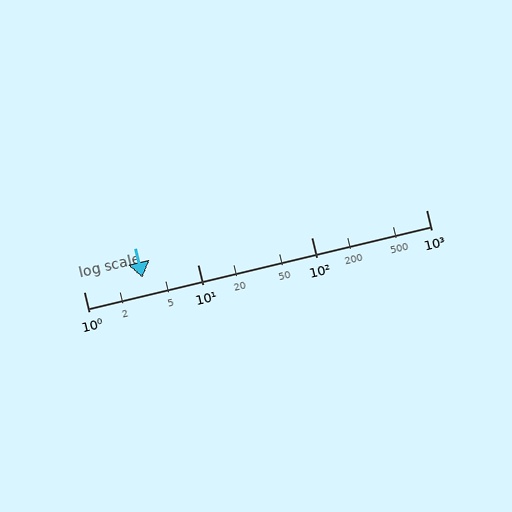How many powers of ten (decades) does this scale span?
The scale spans 3 decades, from 1 to 1000.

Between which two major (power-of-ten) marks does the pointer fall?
The pointer is between 1 and 10.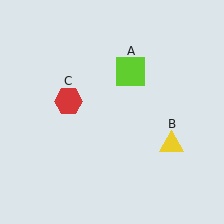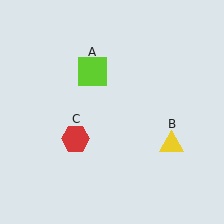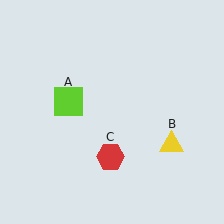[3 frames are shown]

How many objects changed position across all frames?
2 objects changed position: lime square (object A), red hexagon (object C).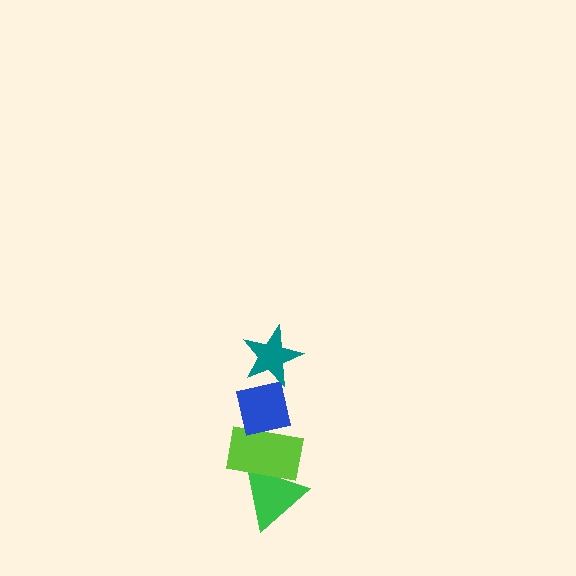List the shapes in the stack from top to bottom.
From top to bottom: the teal star, the blue square, the lime rectangle, the green triangle.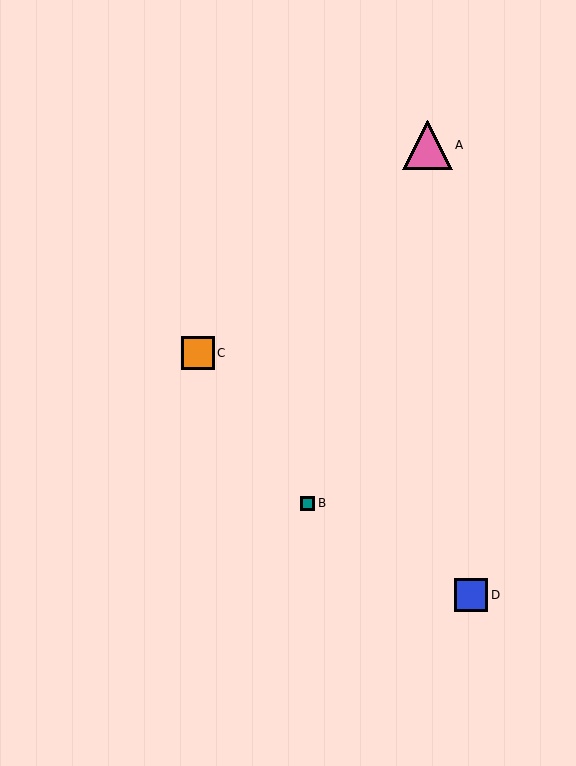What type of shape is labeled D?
Shape D is a blue square.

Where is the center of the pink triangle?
The center of the pink triangle is at (427, 145).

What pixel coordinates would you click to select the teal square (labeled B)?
Click at (308, 503) to select the teal square B.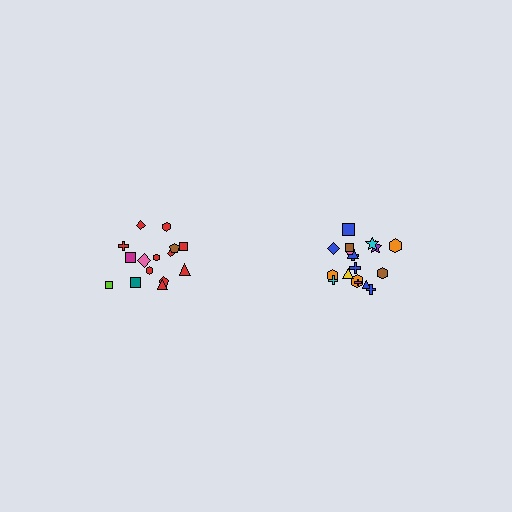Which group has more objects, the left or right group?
The right group.